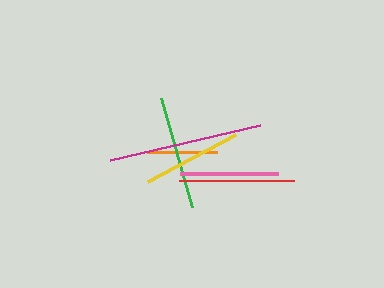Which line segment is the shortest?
The orange line is the shortest at approximately 71 pixels.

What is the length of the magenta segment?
The magenta segment is approximately 155 pixels long.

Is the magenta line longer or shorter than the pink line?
The magenta line is longer than the pink line.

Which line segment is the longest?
The magenta line is the longest at approximately 155 pixels.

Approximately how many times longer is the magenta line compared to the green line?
The magenta line is approximately 1.4 times the length of the green line.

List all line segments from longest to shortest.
From longest to shortest: magenta, red, green, yellow, pink, orange.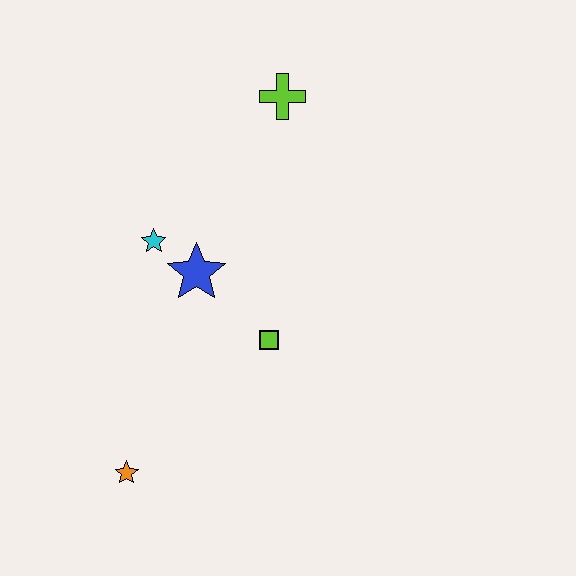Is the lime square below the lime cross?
Yes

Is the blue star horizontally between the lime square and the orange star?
Yes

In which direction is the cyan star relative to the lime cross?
The cyan star is below the lime cross.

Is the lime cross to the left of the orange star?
No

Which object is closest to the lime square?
The blue star is closest to the lime square.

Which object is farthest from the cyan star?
The orange star is farthest from the cyan star.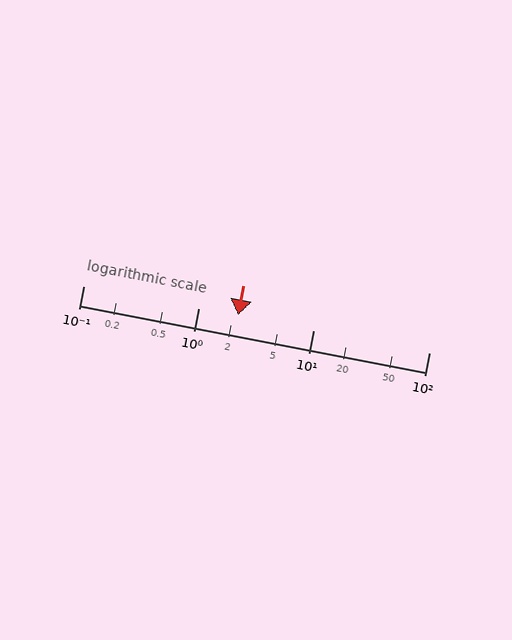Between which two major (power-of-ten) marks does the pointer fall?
The pointer is between 1 and 10.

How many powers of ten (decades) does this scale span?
The scale spans 3 decades, from 0.1 to 100.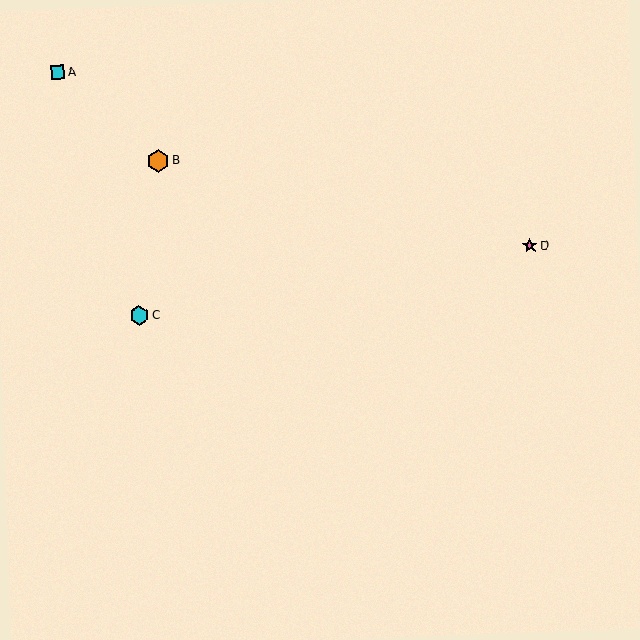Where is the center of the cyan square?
The center of the cyan square is at (58, 72).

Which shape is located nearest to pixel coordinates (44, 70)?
The cyan square (labeled A) at (58, 72) is nearest to that location.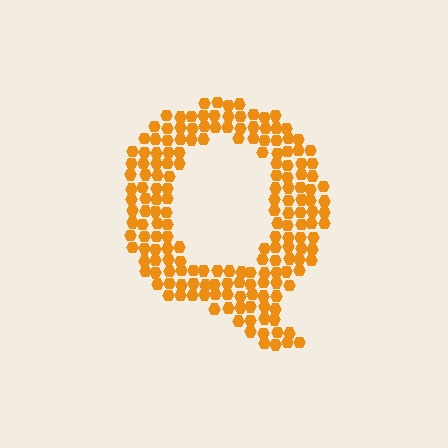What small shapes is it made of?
It is made of small hexagons.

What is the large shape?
The large shape is the letter Q.